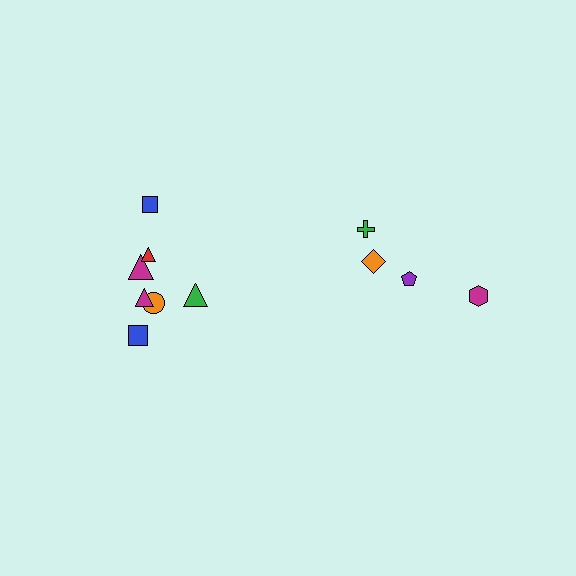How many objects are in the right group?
There are 4 objects.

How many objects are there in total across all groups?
There are 11 objects.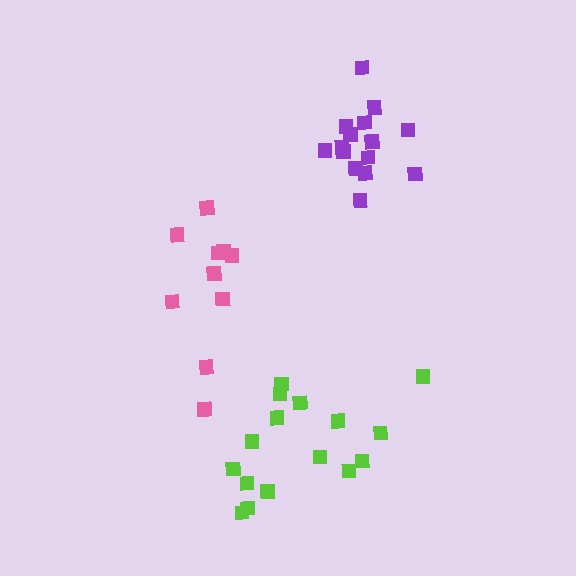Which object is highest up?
The purple cluster is topmost.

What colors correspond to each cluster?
The clusters are colored: purple, pink, lime.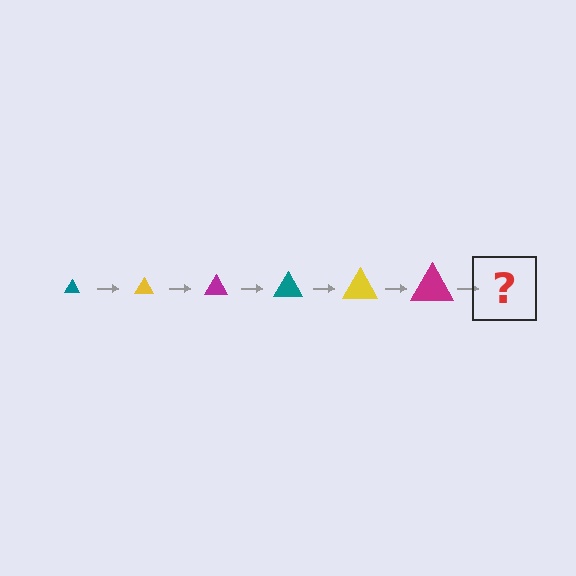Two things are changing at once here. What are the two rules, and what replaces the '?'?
The two rules are that the triangle grows larger each step and the color cycles through teal, yellow, and magenta. The '?' should be a teal triangle, larger than the previous one.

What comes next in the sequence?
The next element should be a teal triangle, larger than the previous one.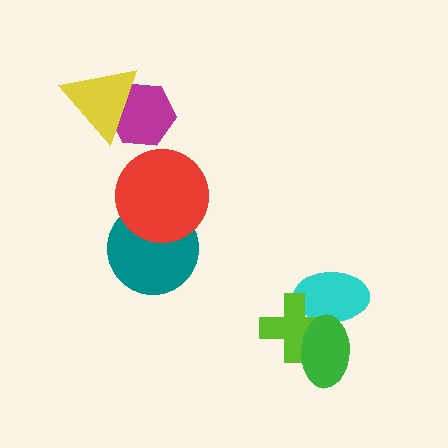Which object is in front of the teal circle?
The red circle is in front of the teal circle.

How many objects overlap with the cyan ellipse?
2 objects overlap with the cyan ellipse.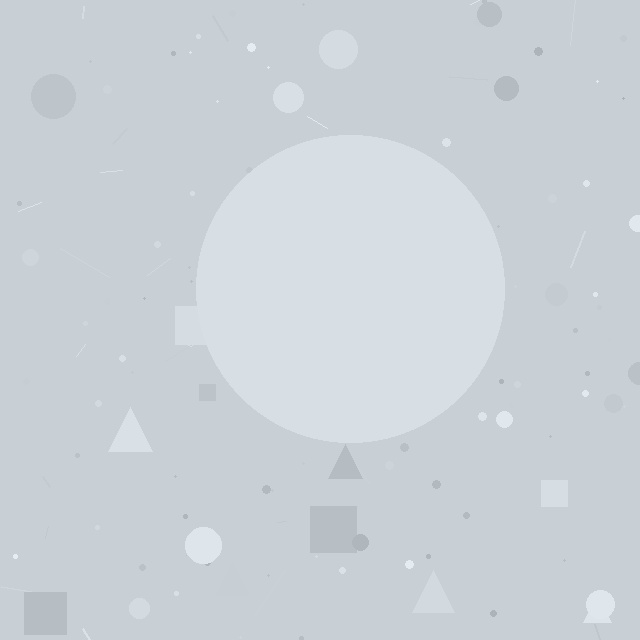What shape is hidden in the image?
A circle is hidden in the image.